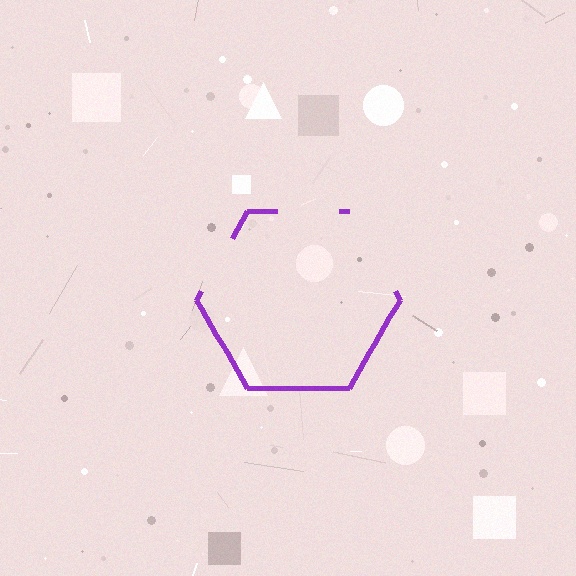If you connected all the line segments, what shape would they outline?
They would outline a hexagon.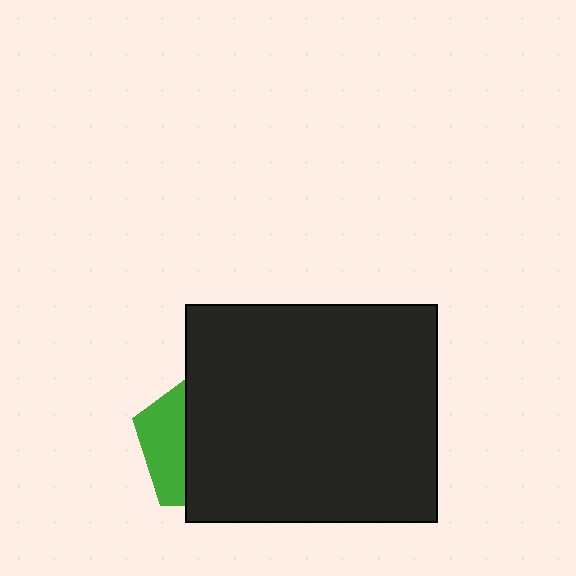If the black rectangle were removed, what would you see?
You would see the complete green pentagon.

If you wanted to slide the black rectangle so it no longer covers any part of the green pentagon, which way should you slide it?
Slide it right — that is the most direct way to separate the two shapes.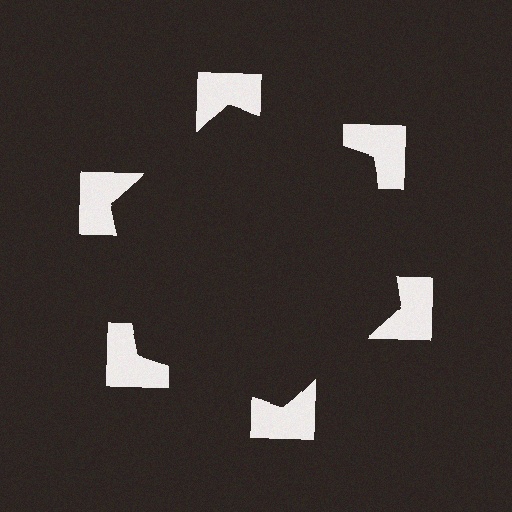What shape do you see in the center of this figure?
An illusory hexagon — its edges are inferred from the aligned wedge cuts in the notched squares, not physically drawn.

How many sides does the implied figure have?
6 sides.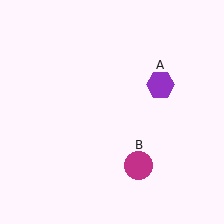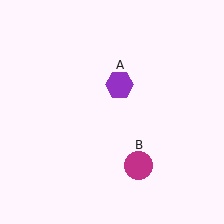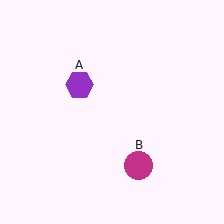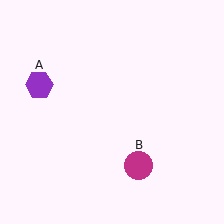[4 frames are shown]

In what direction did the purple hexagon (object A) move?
The purple hexagon (object A) moved left.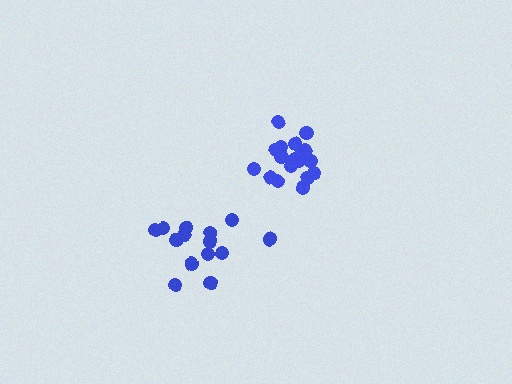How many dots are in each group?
Group 1: 14 dots, Group 2: 18 dots (32 total).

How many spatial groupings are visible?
There are 2 spatial groupings.